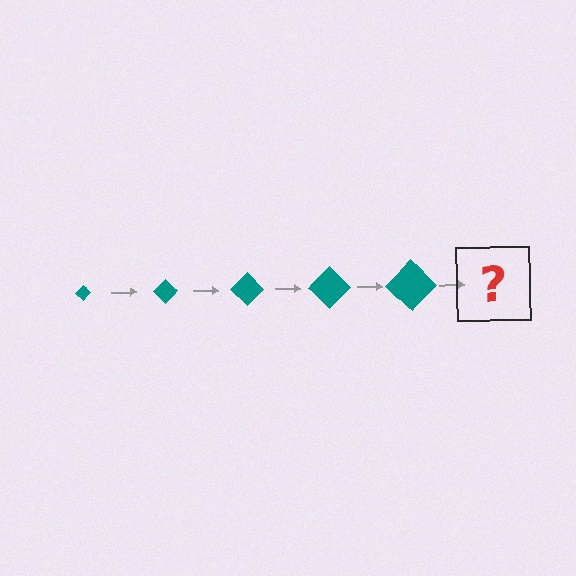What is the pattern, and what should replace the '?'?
The pattern is that the diamond gets progressively larger each step. The '?' should be a teal diamond, larger than the previous one.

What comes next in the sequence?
The next element should be a teal diamond, larger than the previous one.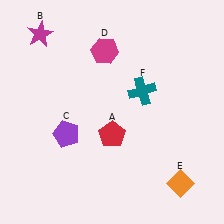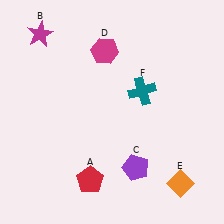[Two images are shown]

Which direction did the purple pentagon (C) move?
The purple pentagon (C) moved right.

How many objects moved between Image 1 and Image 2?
2 objects moved between the two images.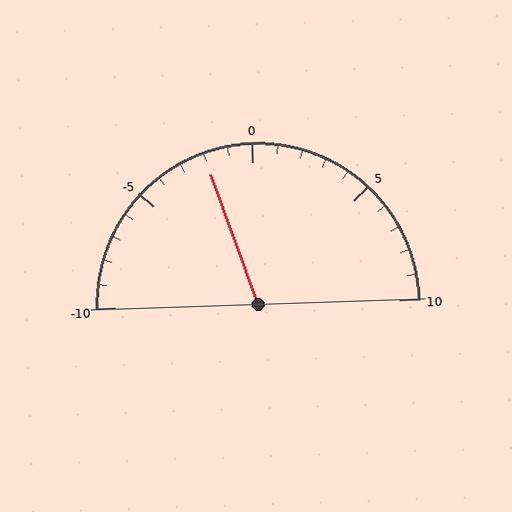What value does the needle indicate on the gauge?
The needle indicates approximately -2.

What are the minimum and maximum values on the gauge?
The gauge ranges from -10 to 10.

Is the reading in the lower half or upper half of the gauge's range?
The reading is in the lower half of the range (-10 to 10).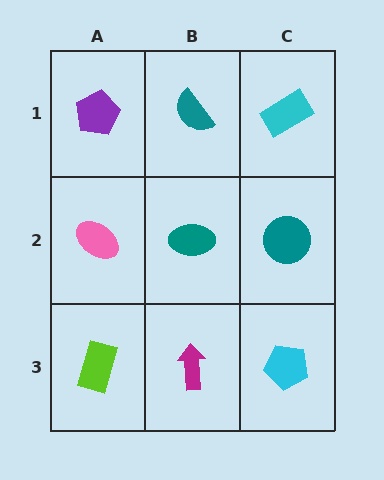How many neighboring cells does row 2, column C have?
3.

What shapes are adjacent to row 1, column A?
A pink ellipse (row 2, column A), a teal semicircle (row 1, column B).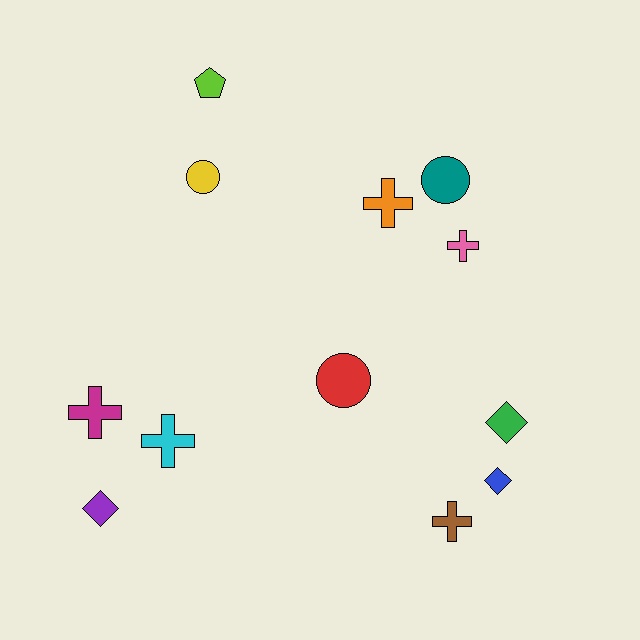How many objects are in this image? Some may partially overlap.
There are 12 objects.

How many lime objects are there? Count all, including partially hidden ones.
There is 1 lime object.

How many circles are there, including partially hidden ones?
There are 3 circles.